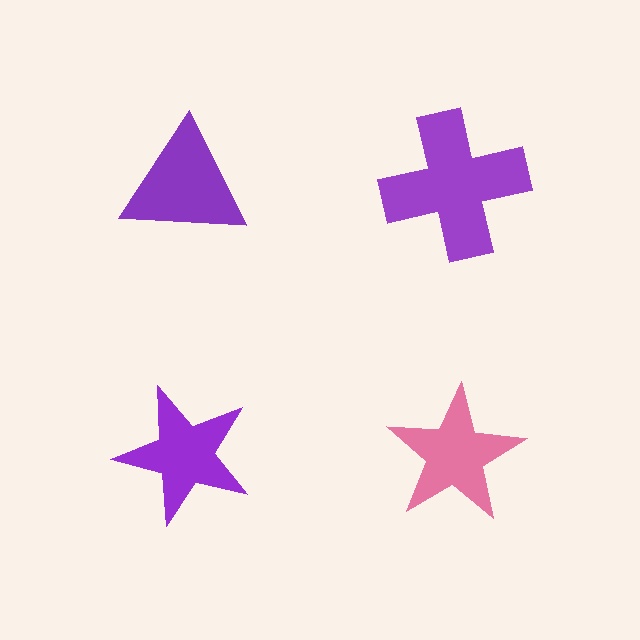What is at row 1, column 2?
A purple cross.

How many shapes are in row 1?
2 shapes.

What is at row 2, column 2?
A pink star.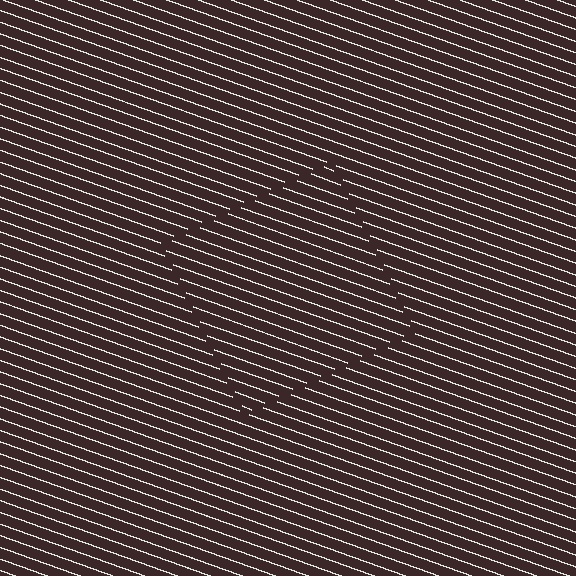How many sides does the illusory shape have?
4 sides — the line-ends trace a square.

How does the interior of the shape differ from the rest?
The interior of the shape contains the same grating, shifted by half a period — the contour is defined by the phase discontinuity where line-ends from the inner and outer gratings abut.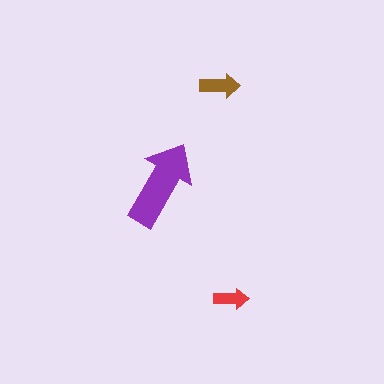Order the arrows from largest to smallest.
the purple one, the brown one, the red one.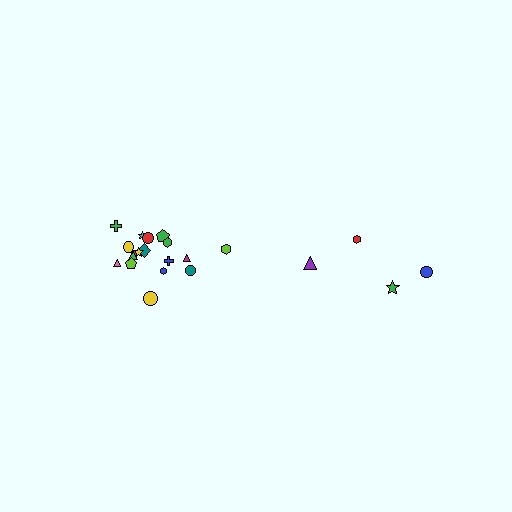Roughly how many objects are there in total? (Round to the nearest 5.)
Roughly 20 objects in total.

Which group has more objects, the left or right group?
The left group.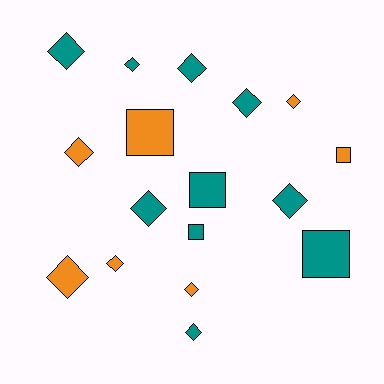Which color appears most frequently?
Teal, with 10 objects.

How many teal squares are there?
There are 3 teal squares.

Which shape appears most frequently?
Diamond, with 12 objects.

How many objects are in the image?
There are 17 objects.